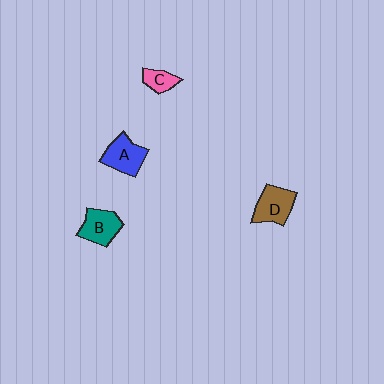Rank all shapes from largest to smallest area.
From largest to smallest: D (brown), A (blue), B (teal), C (pink).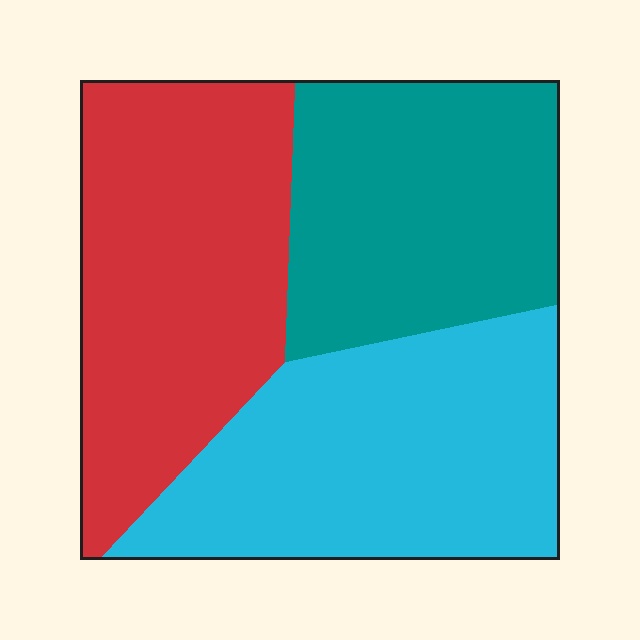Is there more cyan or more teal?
Cyan.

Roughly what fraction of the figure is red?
Red covers around 35% of the figure.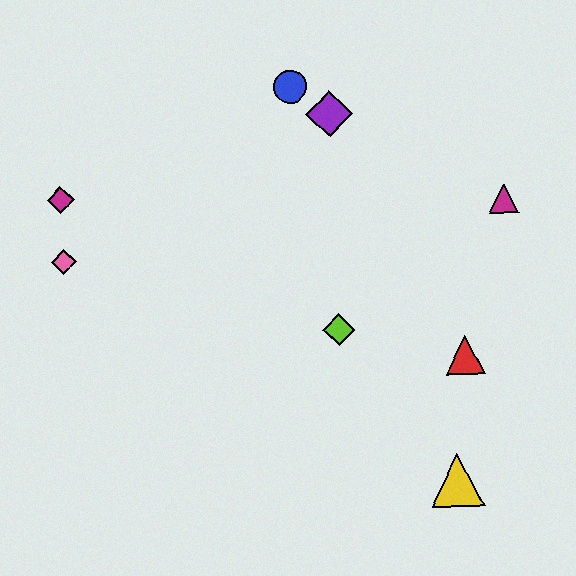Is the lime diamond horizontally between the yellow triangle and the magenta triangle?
No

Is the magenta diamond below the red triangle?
No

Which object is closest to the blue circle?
The purple diamond is closest to the blue circle.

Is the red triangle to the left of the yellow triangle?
No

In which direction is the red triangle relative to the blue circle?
The red triangle is below the blue circle.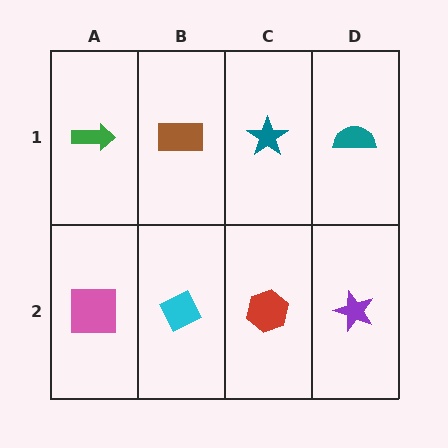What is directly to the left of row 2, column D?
A red hexagon.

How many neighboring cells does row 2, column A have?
2.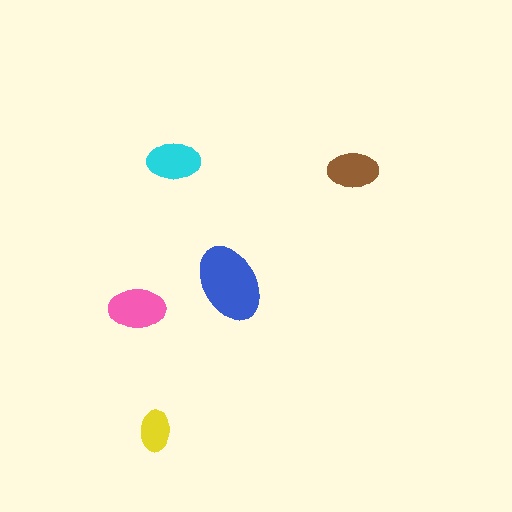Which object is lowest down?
The yellow ellipse is bottommost.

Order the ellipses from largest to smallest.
the blue one, the pink one, the cyan one, the brown one, the yellow one.